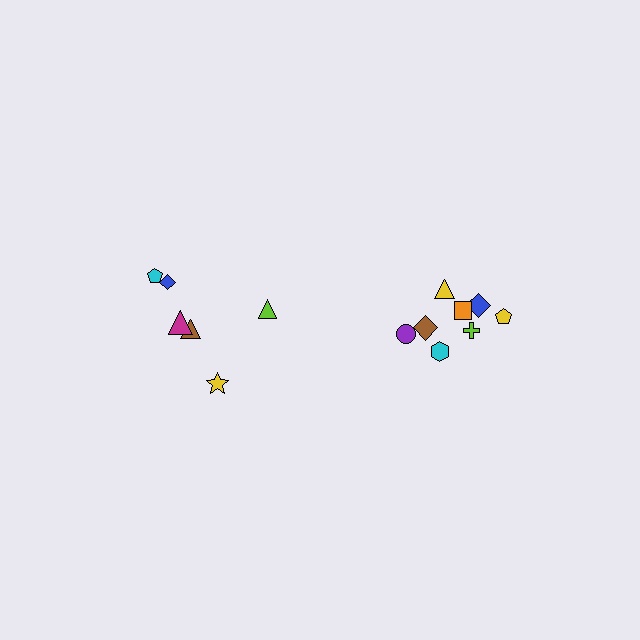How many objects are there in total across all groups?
There are 14 objects.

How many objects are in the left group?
There are 6 objects.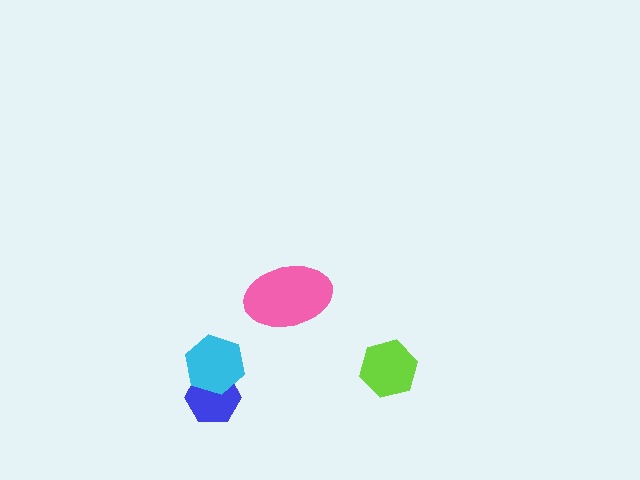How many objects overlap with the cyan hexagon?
1 object overlaps with the cyan hexagon.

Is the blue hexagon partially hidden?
Yes, it is partially covered by another shape.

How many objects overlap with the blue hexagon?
1 object overlaps with the blue hexagon.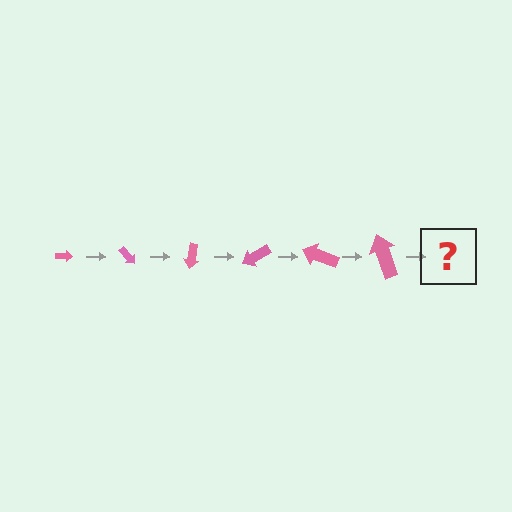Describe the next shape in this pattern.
It should be an arrow, larger than the previous one and rotated 300 degrees from the start.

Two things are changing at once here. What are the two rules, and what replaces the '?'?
The two rules are that the arrow grows larger each step and it rotates 50 degrees each step. The '?' should be an arrow, larger than the previous one and rotated 300 degrees from the start.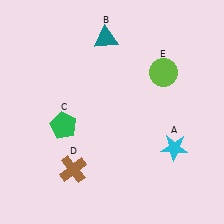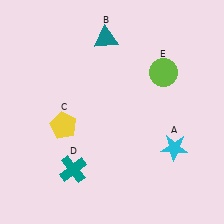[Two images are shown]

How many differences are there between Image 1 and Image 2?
There are 2 differences between the two images.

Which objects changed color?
C changed from green to yellow. D changed from brown to teal.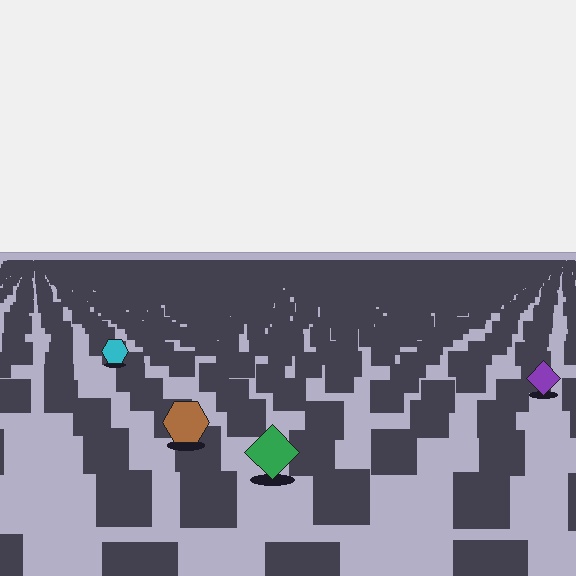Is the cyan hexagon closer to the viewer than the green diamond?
No. The green diamond is closer — you can tell from the texture gradient: the ground texture is coarser near it.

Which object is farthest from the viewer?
The cyan hexagon is farthest from the viewer. It appears smaller and the ground texture around it is denser.